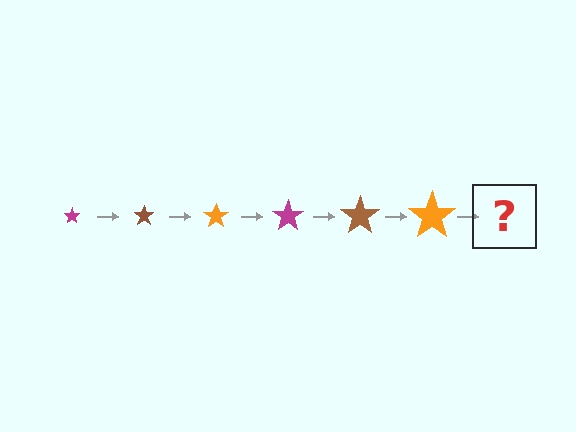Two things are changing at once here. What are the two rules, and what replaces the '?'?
The two rules are that the star grows larger each step and the color cycles through magenta, brown, and orange. The '?' should be a magenta star, larger than the previous one.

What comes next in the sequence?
The next element should be a magenta star, larger than the previous one.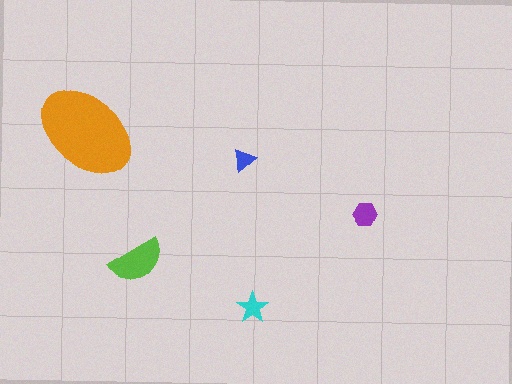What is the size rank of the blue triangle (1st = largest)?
5th.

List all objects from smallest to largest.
The blue triangle, the cyan star, the purple hexagon, the lime semicircle, the orange ellipse.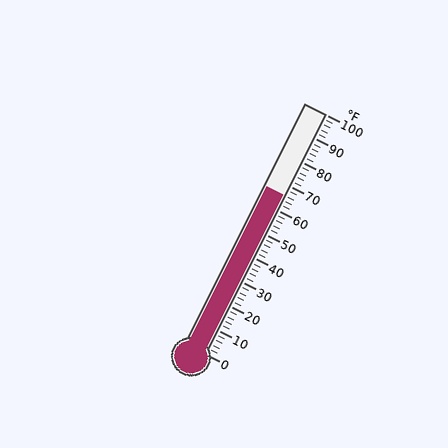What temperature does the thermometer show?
The thermometer shows approximately 66°F.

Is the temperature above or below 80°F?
The temperature is below 80°F.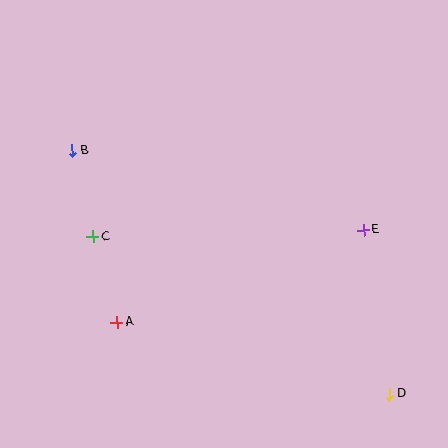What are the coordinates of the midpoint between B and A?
The midpoint between B and A is at (95, 237).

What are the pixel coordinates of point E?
Point E is at (364, 230).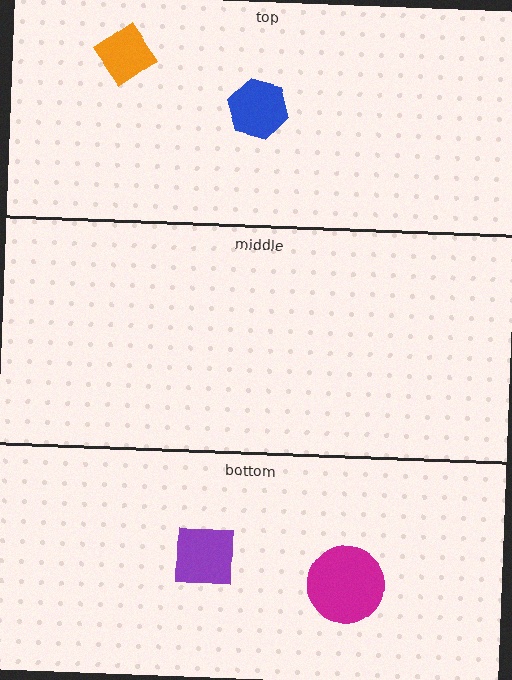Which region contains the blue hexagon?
The top region.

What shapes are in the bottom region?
The magenta circle, the purple square.